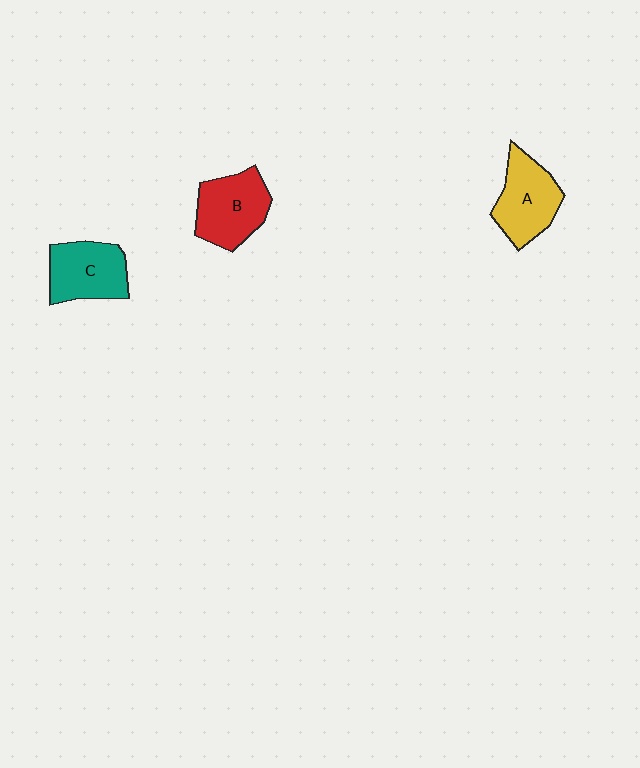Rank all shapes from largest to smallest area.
From largest to smallest: B (red), A (yellow), C (teal).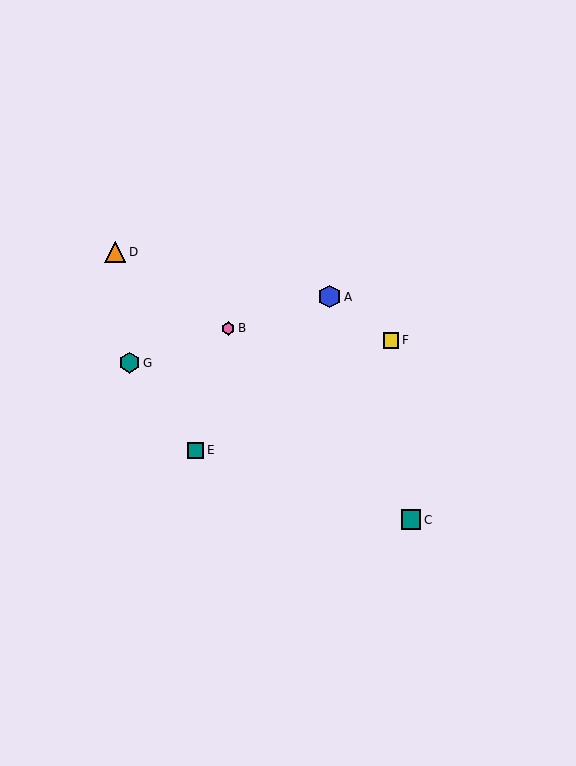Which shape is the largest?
The blue hexagon (labeled A) is the largest.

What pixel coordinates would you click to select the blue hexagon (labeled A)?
Click at (329, 297) to select the blue hexagon A.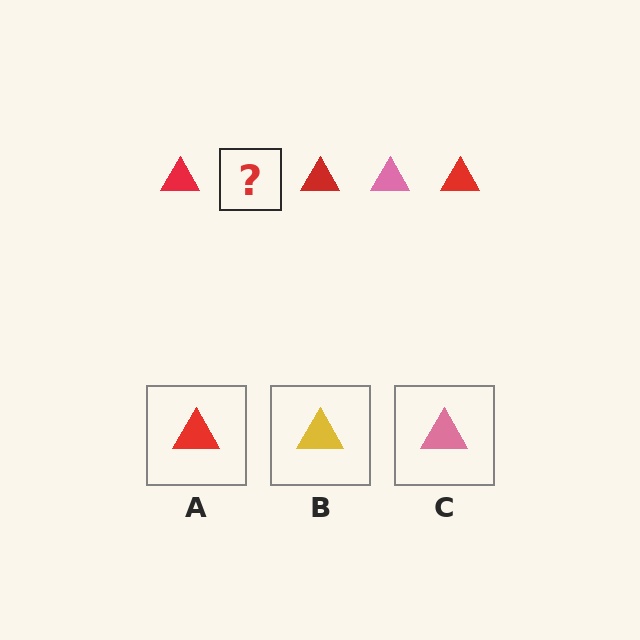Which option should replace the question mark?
Option C.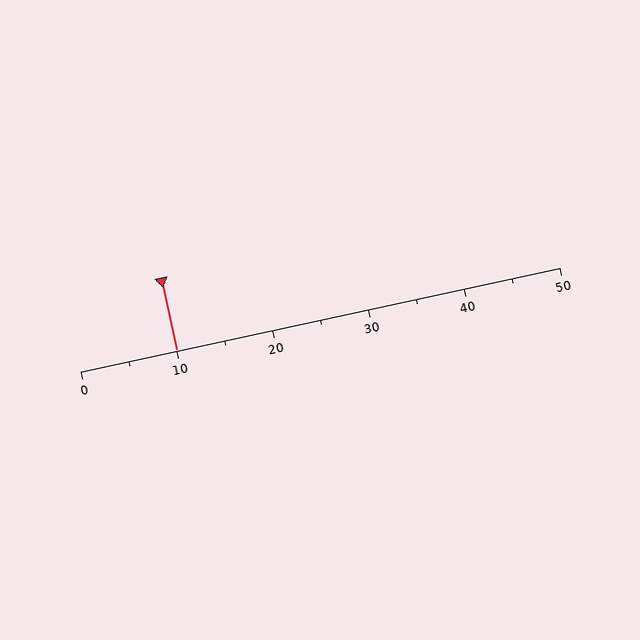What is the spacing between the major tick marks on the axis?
The major ticks are spaced 10 apart.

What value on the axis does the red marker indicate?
The marker indicates approximately 10.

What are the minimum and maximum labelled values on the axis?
The axis runs from 0 to 50.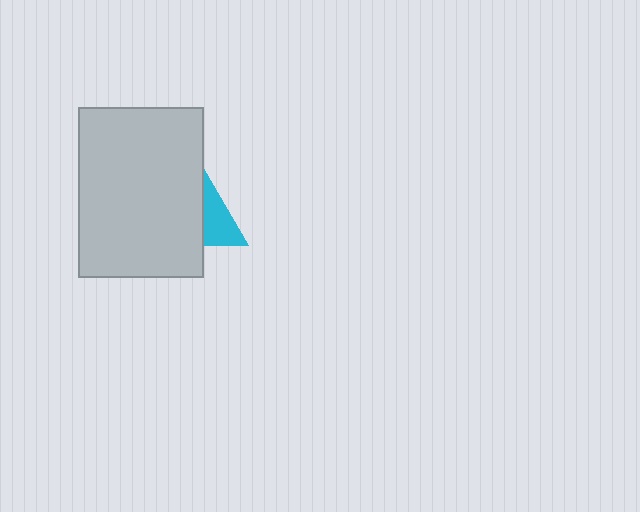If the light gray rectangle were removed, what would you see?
You would see the complete cyan triangle.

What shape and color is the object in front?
The object in front is a light gray rectangle.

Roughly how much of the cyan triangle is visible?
About half of it is visible (roughly 51%).